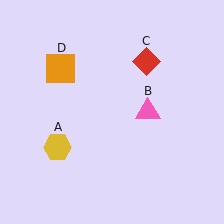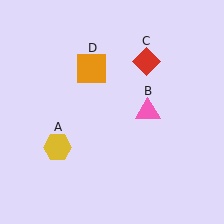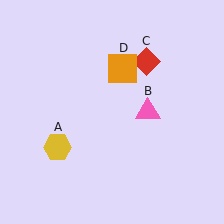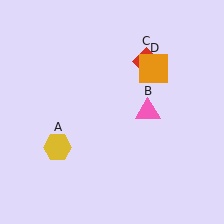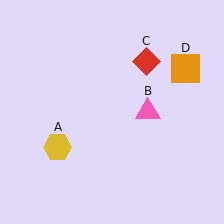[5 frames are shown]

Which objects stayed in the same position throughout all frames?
Yellow hexagon (object A) and pink triangle (object B) and red diamond (object C) remained stationary.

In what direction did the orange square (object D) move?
The orange square (object D) moved right.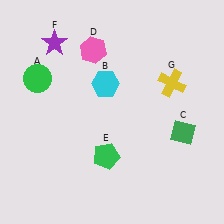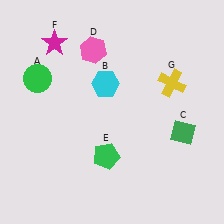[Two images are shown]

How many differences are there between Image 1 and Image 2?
There is 1 difference between the two images.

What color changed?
The star (F) changed from purple in Image 1 to magenta in Image 2.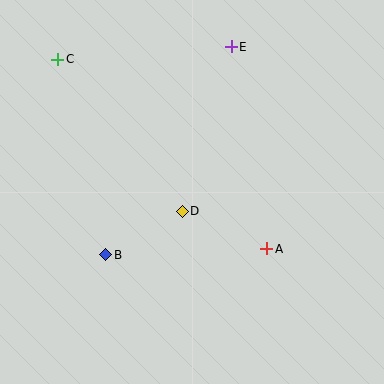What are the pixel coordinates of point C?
Point C is at (58, 59).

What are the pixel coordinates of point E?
Point E is at (231, 47).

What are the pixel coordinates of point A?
Point A is at (267, 249).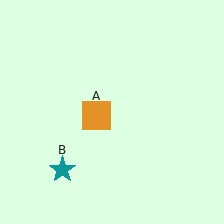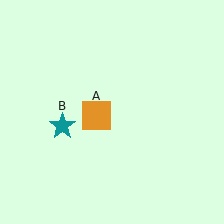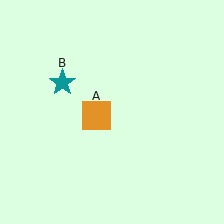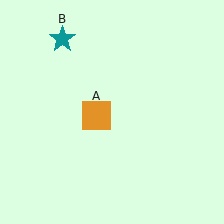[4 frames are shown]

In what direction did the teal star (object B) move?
The teal star (object B) moved up.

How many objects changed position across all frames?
1 object changed position: teal star (object B).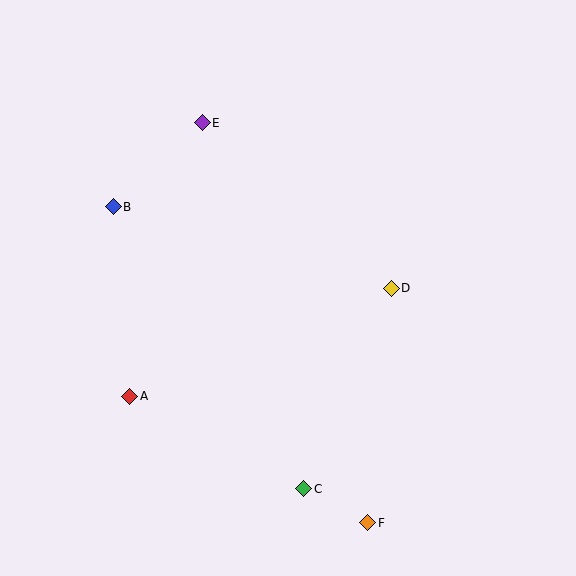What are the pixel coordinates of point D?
Point D is at (391, 288).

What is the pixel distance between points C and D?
The distance between C and D is 218 pixels.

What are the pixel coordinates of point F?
Point F is at (368, 523).